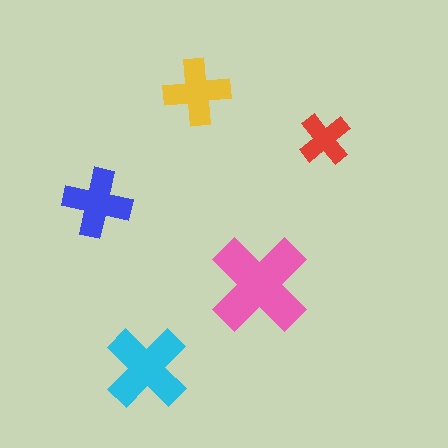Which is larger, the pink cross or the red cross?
The pink one.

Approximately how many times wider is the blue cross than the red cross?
About 1.5 times wider.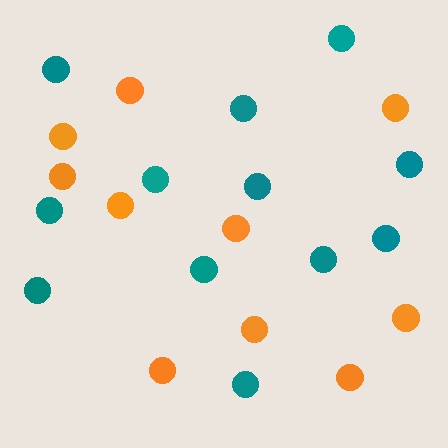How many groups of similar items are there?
There are 2 groups: one group of orange circles (10) and one group of teal circles (12).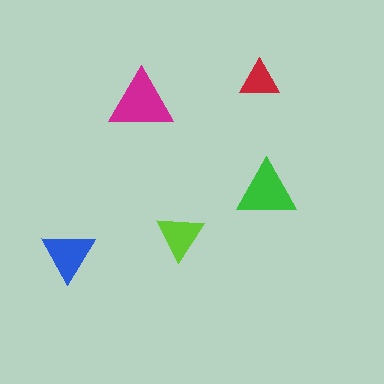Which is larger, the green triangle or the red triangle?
The green one.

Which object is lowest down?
The blue triangle is bottommost.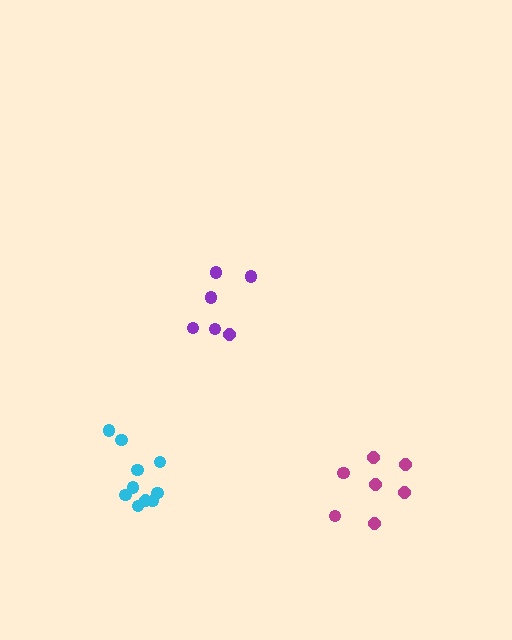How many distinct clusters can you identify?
There are 3 distinct clusters.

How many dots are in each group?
Group 1: 6 dots, Group 2: 10 dots, Group 3: 7 dots (23 total).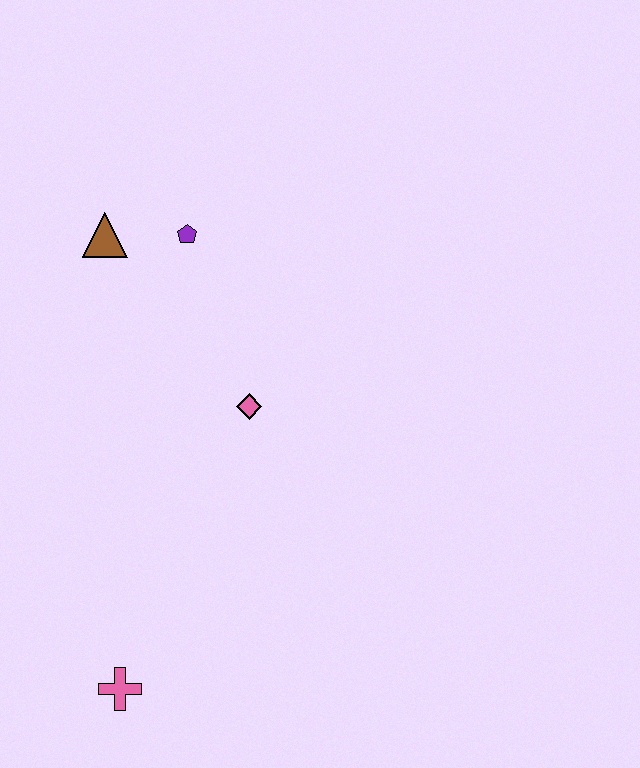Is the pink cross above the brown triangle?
No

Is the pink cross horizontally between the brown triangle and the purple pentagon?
Yes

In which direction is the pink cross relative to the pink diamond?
The pink cross is below the pink diamond.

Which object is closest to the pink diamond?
The purple pentagon is closest to the pink diamond.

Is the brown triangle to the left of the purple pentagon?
Yes